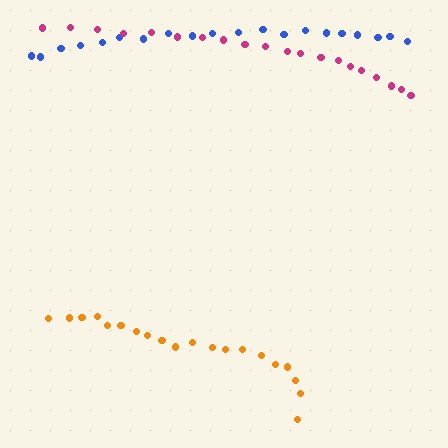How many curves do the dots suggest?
There are 3 distinct paths.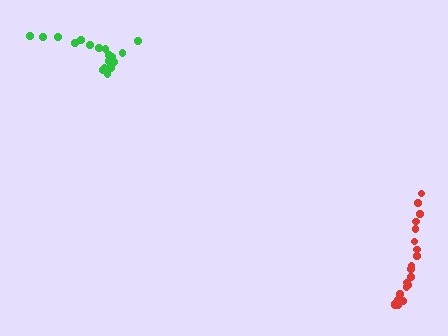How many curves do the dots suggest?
There are 2 distinct paths.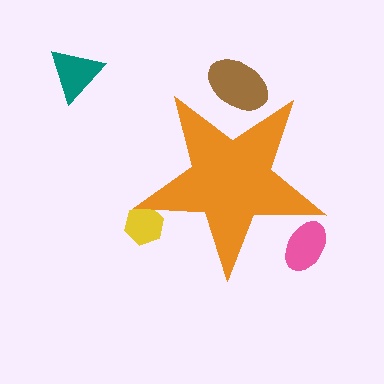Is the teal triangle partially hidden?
No, the teal triangle is fully visible.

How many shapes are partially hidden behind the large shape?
3 shapes are partially hidden.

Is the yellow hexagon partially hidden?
Yes, the yellow hexagon is partially hidden behind the orange star.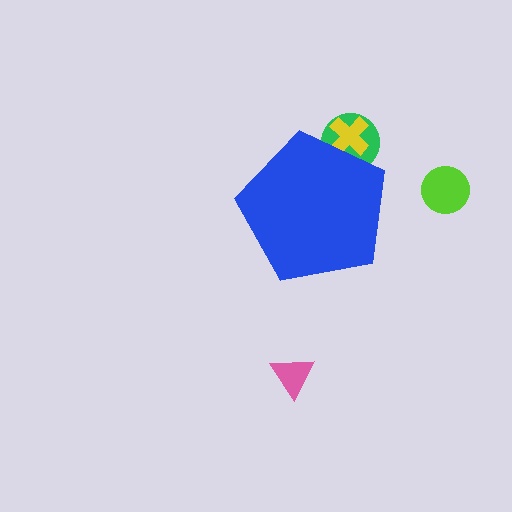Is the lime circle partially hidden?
No, the lime circle is fully visible.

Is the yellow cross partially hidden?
Yes, the yellow cross is partially hidden behind the blue pentagon.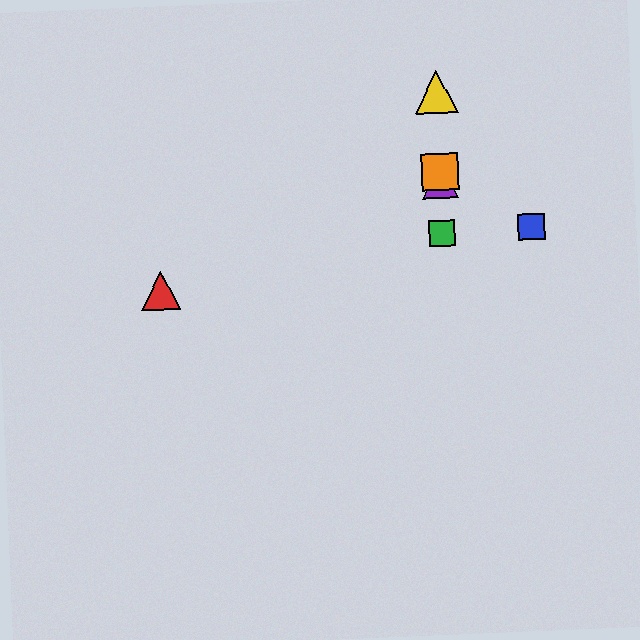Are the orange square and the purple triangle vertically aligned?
Yes, both are at x≈440.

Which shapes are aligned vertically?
The green square, the yellow triangle, the purple triangle, the orange square are aligned vertically.